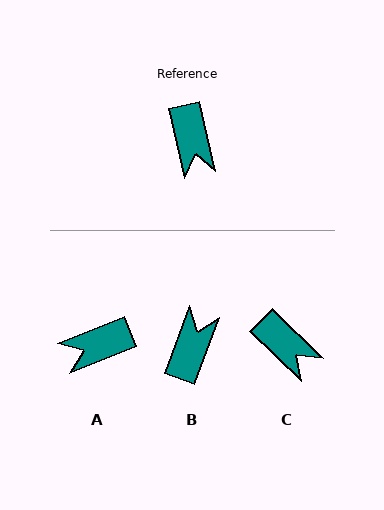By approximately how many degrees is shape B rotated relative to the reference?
Approximately 146 degrees counter-clockwise.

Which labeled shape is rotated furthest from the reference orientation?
B, about 146 degrees away.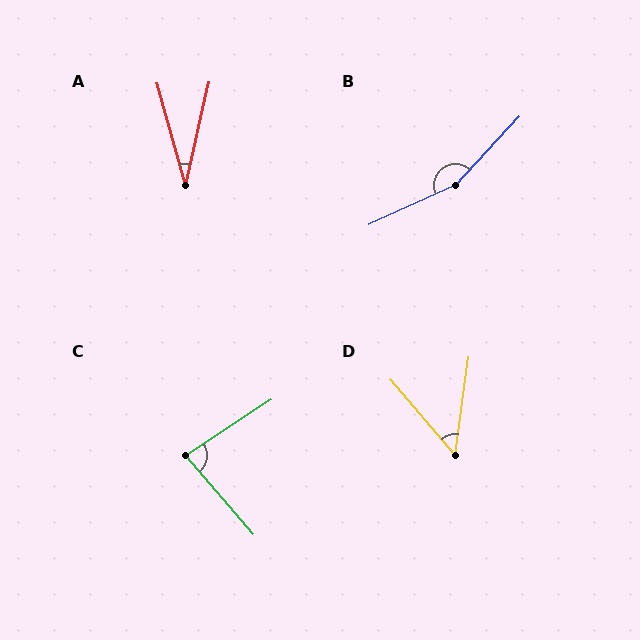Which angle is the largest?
B, at approximately 157 degrees.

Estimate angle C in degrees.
Approximately 83 degrees.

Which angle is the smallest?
A, at approximately 28 degrees.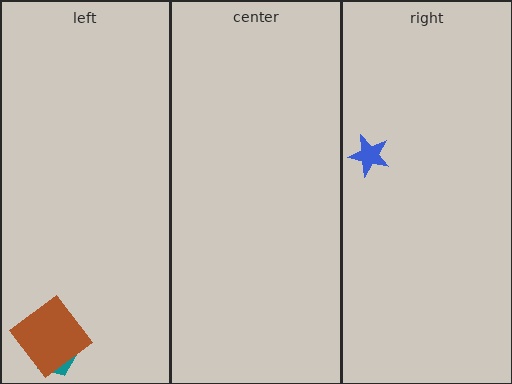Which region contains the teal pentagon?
The left region.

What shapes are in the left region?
The teal pentagon, the brown diamond.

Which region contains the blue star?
The right region.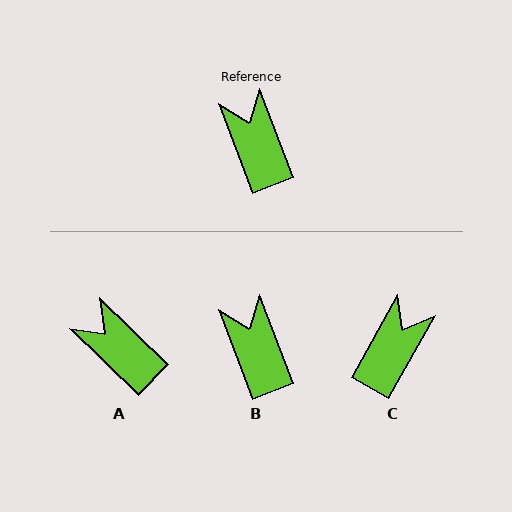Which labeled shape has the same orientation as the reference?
B.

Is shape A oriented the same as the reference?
No, it is off by about 25 degrees.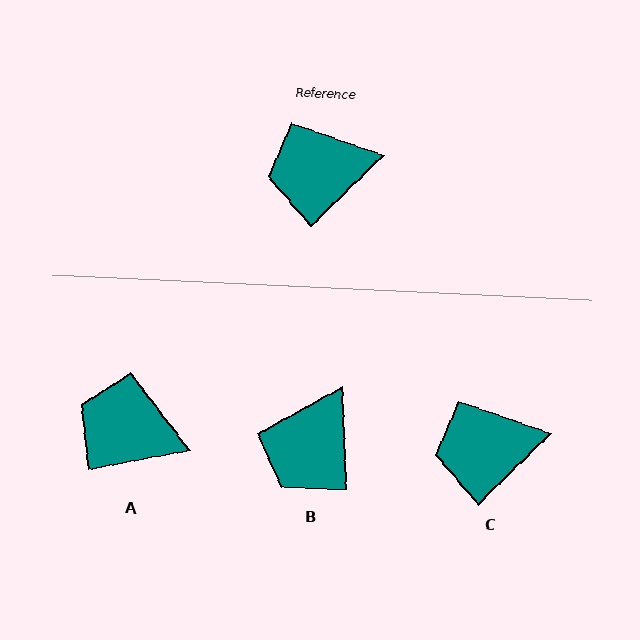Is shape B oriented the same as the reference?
No, it is off by about 48 degrees.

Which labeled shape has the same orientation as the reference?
C.